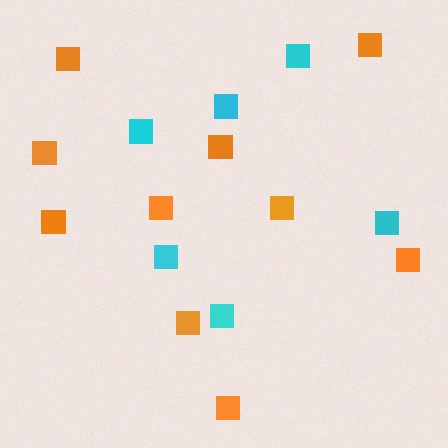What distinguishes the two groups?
There are 2 groups: one group of orange squares (10) and one group of cyan squares (6).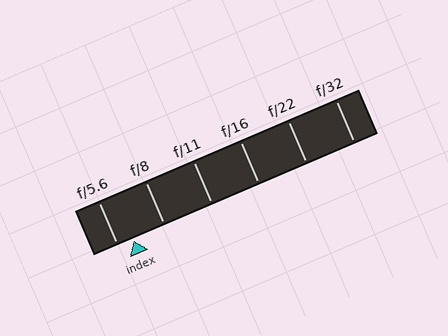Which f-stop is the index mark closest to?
The index mark is closest to f/5.6.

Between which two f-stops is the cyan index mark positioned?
The index mark is between f/5.6 and f/8.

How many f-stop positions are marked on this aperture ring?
There are 6 f-stop positions marked.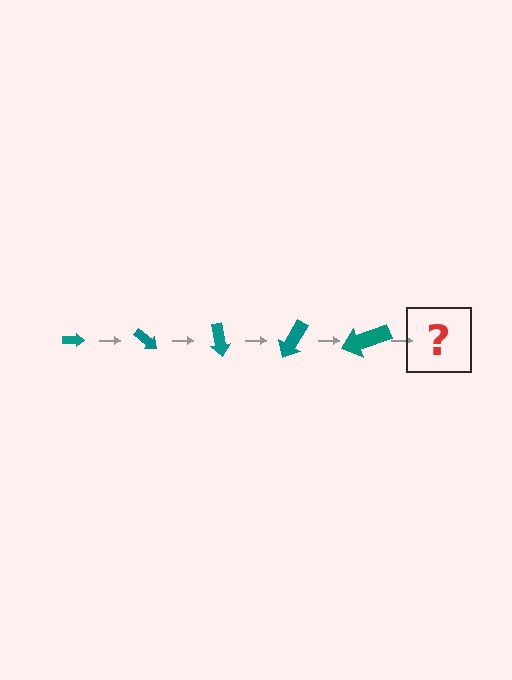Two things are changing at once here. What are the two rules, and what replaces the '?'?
The two rules are that the arrow grows larger each step and it rotates 40 degrees each step. The '?' should be an arrow, larger than the previous one and rotated 200 degrees from the start.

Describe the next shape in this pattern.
It should be an arrow, larger than the previous one and rotated 200 degrees from the start.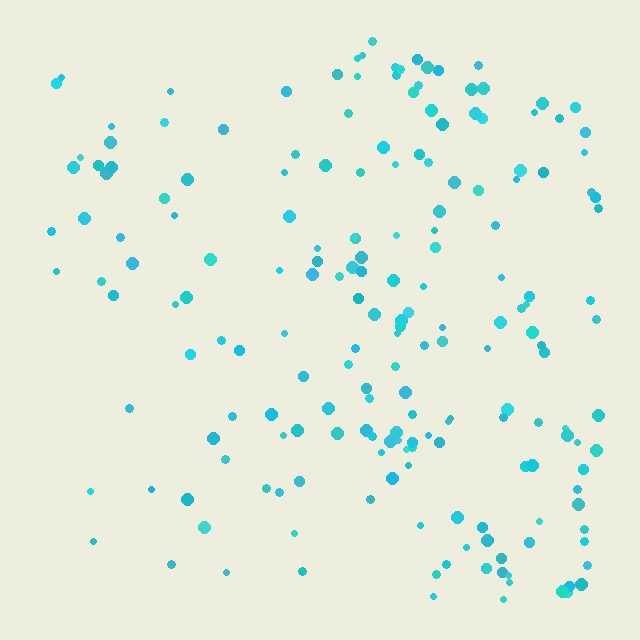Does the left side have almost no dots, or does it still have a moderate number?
Still a moderate number, just noticeably fewer than the right.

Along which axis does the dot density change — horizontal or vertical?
Horizontal.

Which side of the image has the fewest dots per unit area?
The left.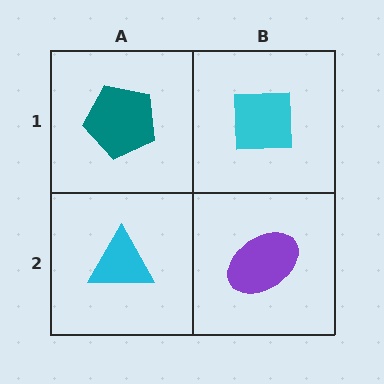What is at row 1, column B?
A cyan square.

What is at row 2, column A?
A cyan triangle.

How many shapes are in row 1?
2 shapes.